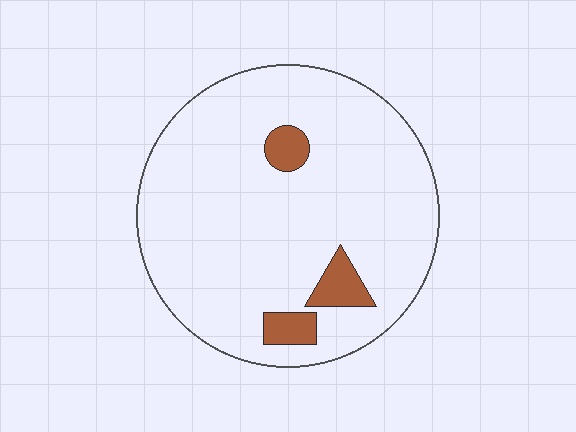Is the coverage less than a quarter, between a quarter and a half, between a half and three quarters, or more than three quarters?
Less than a quarter.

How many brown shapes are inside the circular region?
3.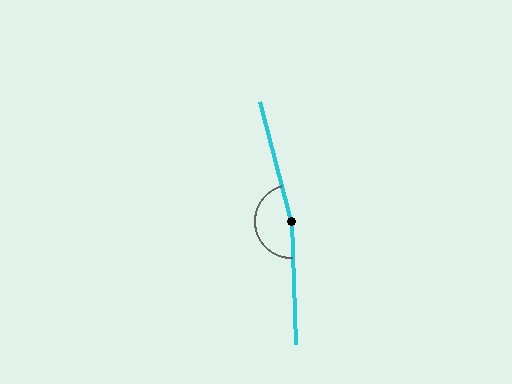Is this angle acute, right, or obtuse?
It is obtuse.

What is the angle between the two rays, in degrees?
Approximately 167 degrees.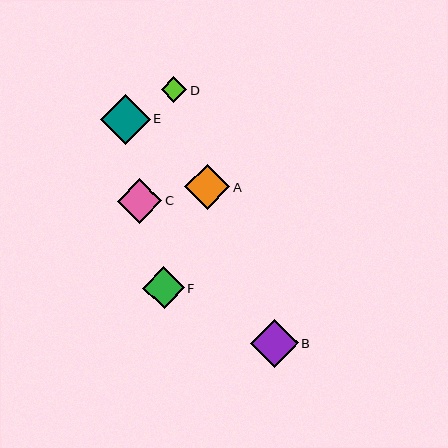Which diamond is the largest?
Diamond E is the largest with a size of approximately 50 pixels.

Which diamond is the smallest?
Diamond D is the smallest with a size of approximately 26 pixels.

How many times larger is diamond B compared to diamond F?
Diamond B is approximately 1.1 times the size of diamond F.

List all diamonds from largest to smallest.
From largest to smallest: E, B, A, C, F, D.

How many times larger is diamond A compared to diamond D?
Diamond A is approximately 1.8 times the size of diamond D.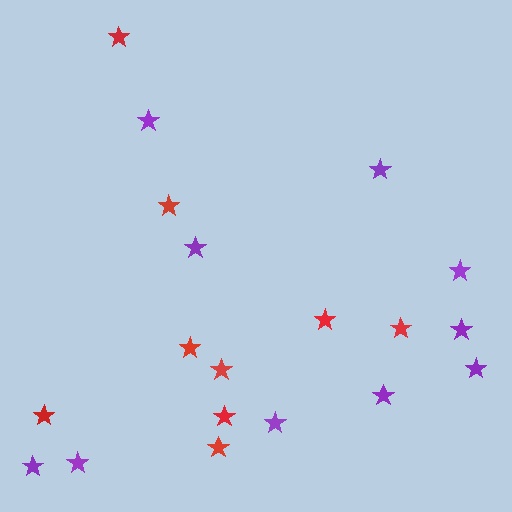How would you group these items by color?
There are 2 groups: one group of purple stars (10) and one group of red stars (9).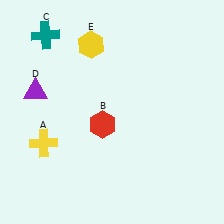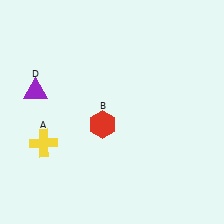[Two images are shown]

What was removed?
The teal cross (C), the yellow hexagon (E) were removed in Image 2.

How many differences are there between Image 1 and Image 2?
There are 2 differences between the two images.